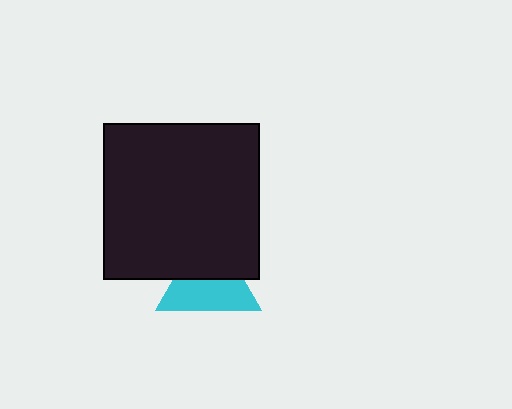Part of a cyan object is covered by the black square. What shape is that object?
It is a triangle.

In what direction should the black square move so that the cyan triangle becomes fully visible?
The black square should move up. That is the shortest direction to clear the overlap and leave the cyan triangle fully visible.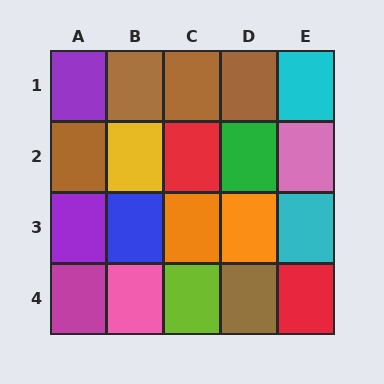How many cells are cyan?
2 cells are cyan.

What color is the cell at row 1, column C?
Brown.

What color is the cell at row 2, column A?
Brown.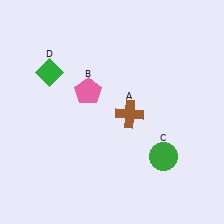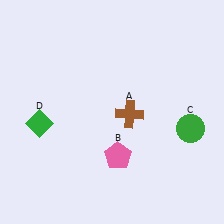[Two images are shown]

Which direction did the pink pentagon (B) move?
The pink pentagon (B) moved down.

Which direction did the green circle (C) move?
The green circle (C) moved up.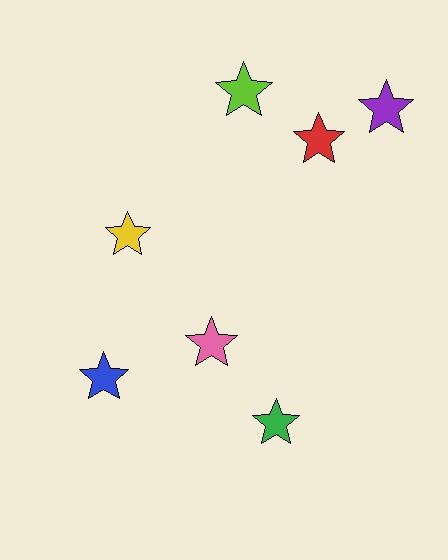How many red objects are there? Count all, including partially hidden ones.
There is 1 red object.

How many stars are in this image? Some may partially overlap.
There are 7 stars.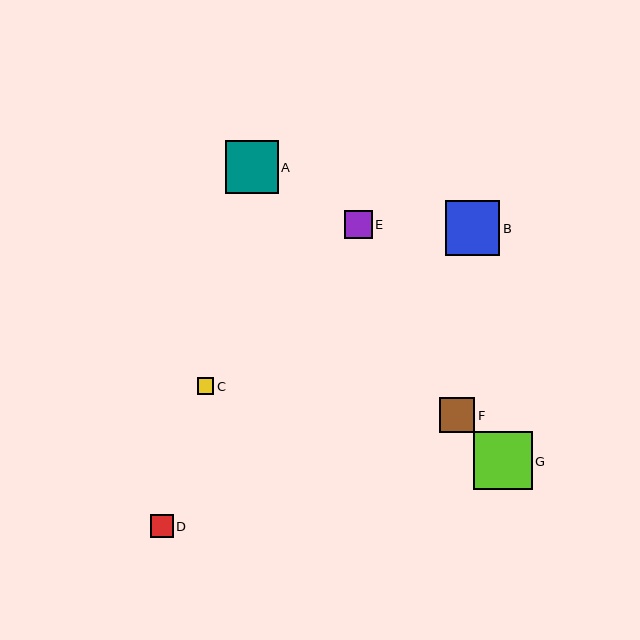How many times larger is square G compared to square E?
Square G is approximately 2.1 times the size of square E.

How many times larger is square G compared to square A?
Square G is approximately 1.1 times the size of square A.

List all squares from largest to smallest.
From largest to smallest: G, B, A, F, E, D, C.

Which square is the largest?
Square G is the largest with a size of approximately 58 pixels.